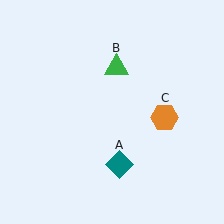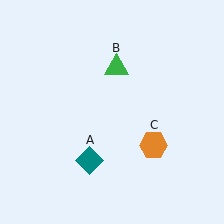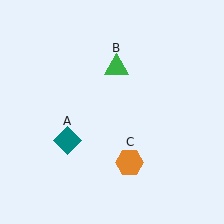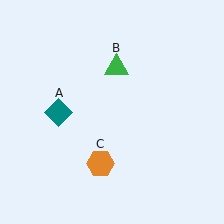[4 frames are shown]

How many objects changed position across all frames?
2 objects changed position: teal diamond (object A), orange hexagon (object C).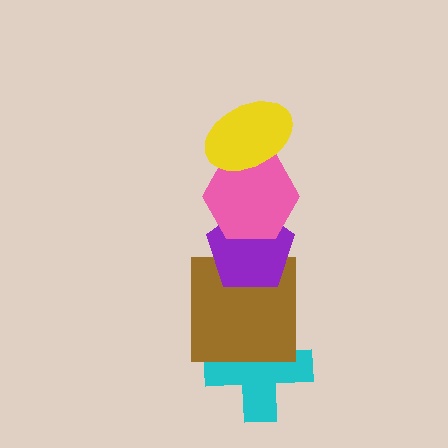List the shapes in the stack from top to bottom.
From top to bottom: the yellow ellipse, the pink hexagon, the purple pentagon, the brown square, the cyan cross.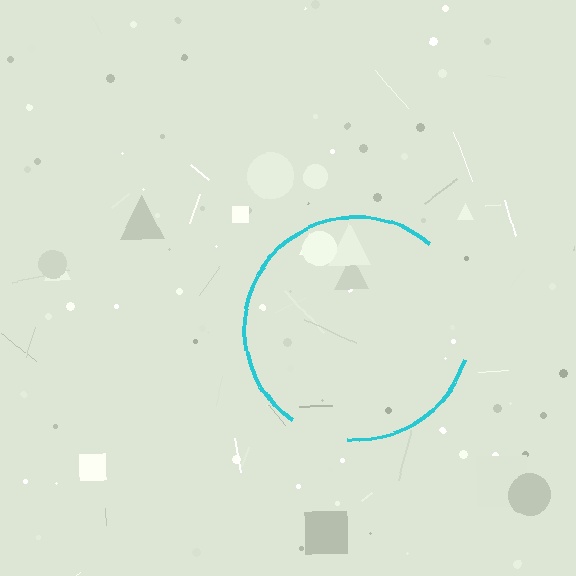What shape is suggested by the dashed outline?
The dashed outline suggests a circle.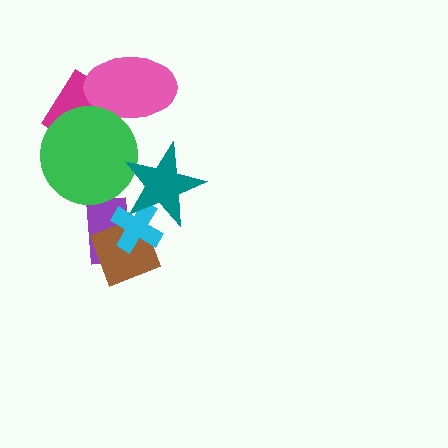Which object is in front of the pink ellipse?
The green circle is in front of the pink ellipse.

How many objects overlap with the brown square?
2 objects overlap with the brown square.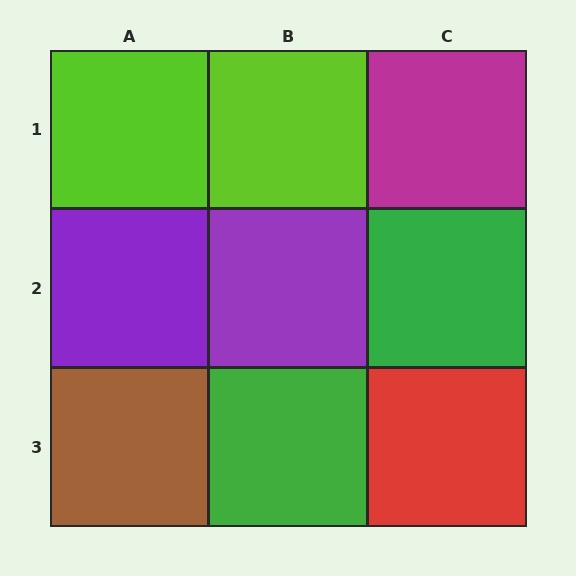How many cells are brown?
1 cell is brown.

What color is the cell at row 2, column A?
Purple.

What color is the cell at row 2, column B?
Purple.